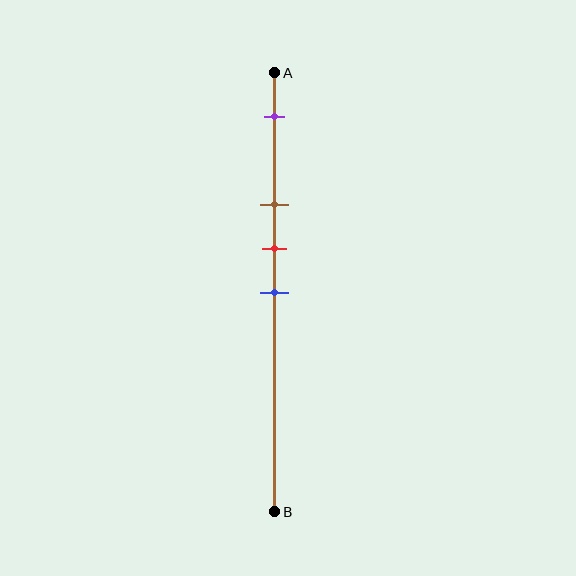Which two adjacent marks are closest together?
The red and blue marks are the closest adjacent pair.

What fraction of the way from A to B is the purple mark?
The purple mark is approximately 10% (0.1) of the way from A to B.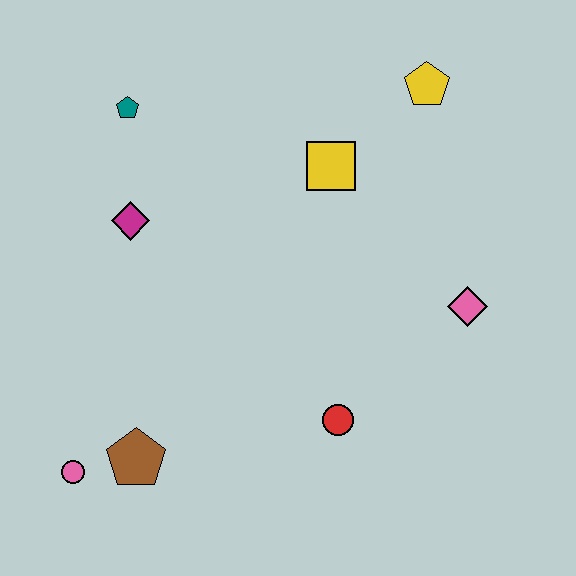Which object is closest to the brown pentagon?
The pink circle is closest to the brown pentagon.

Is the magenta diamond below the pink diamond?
No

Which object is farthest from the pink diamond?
The pink circle is farthest from the pink diamond.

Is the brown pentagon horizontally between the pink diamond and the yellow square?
No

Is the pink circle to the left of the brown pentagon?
Yes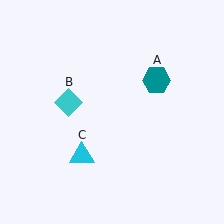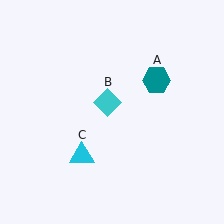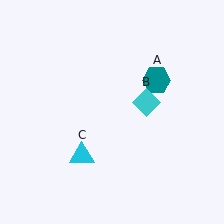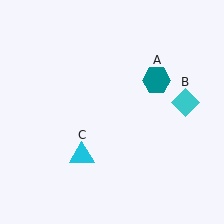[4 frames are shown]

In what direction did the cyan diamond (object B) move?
The cyan diamond (object B) moved right.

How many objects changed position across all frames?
1 object changed position: cyan diamond (object B).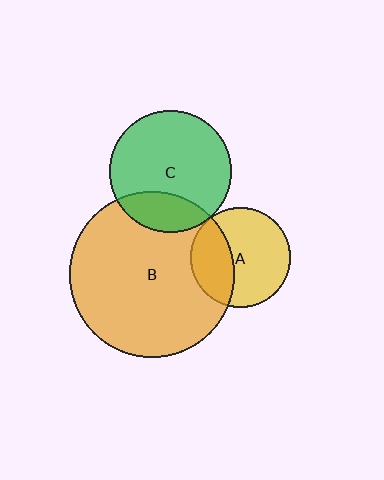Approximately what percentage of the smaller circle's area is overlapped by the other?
Approximately 5%.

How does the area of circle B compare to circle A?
Approximately 2.7 times.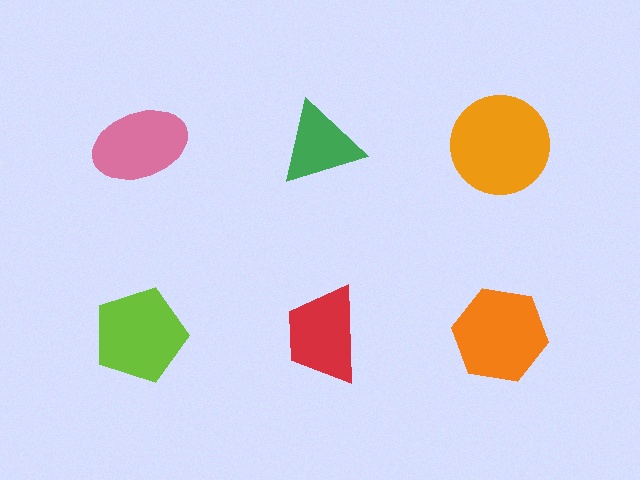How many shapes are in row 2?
3 shapes.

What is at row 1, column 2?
A green triangle.